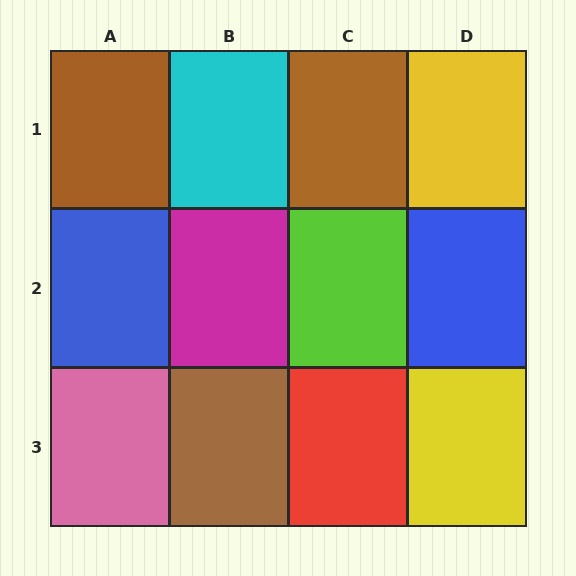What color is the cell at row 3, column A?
Pink.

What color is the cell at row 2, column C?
Lime.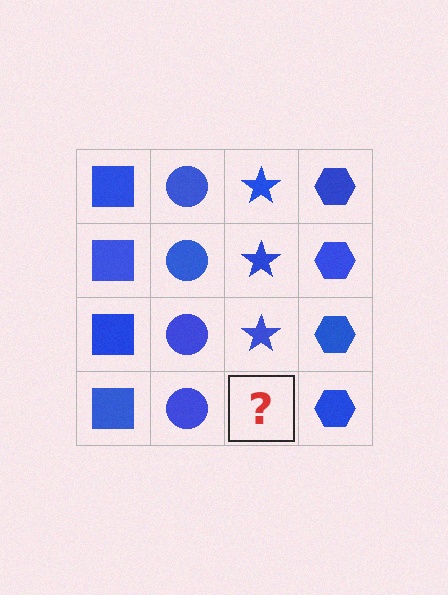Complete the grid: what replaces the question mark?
The question mark should be replaced with a blue star.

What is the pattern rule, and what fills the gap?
The rule is that each column has a consistent shape. The gap should be filled with a blue star.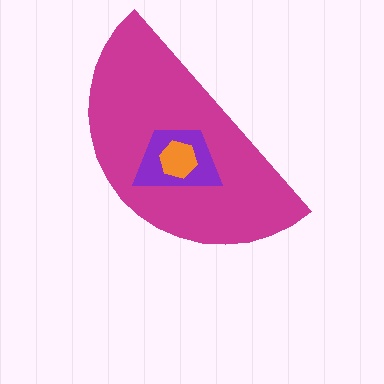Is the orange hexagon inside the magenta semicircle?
Yes.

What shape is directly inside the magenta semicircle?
The purple trapezoid.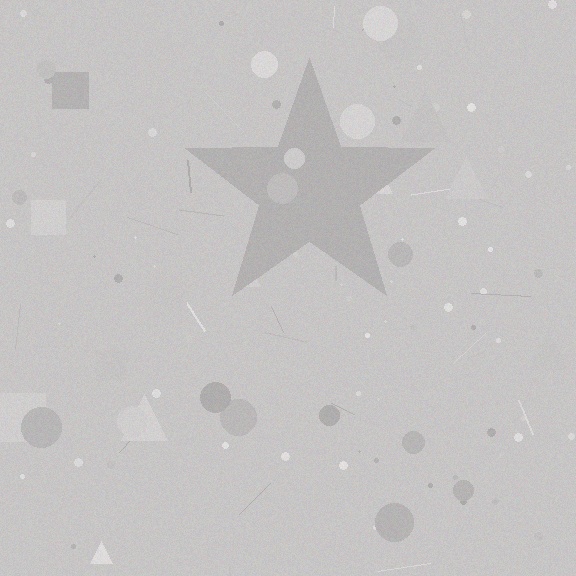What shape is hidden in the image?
A star is hidden in the image.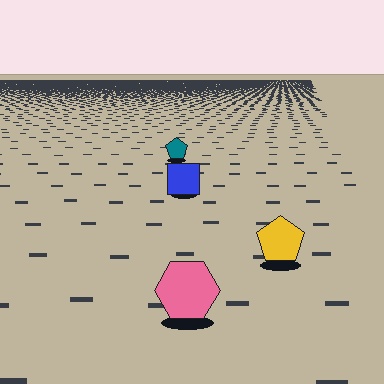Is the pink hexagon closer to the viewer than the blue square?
Yes. The pink hexagon is closer — you can tell from the texture gradient: the ground texture is coarser near it.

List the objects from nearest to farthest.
From nearest to farthest: the pink hexagon, the yellow pentagon, the blue square, the teal pentagon.